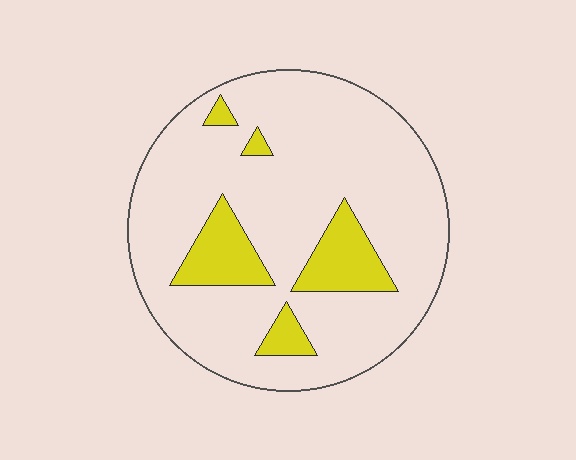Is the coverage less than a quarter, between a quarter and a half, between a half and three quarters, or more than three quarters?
Less than a quarter.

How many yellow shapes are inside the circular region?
5.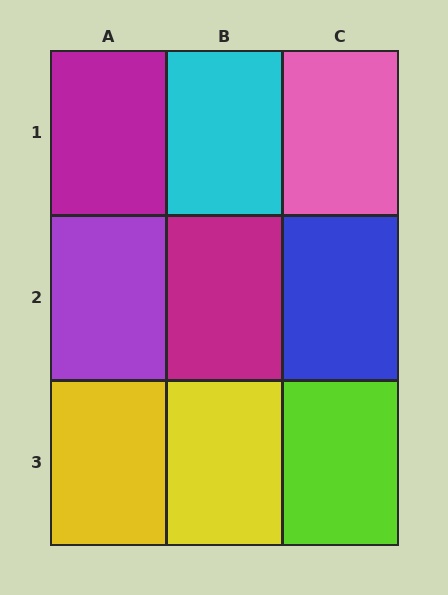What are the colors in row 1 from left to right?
Magenta, cyan, pink.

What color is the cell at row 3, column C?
Lime.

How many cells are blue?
1 cell is blue.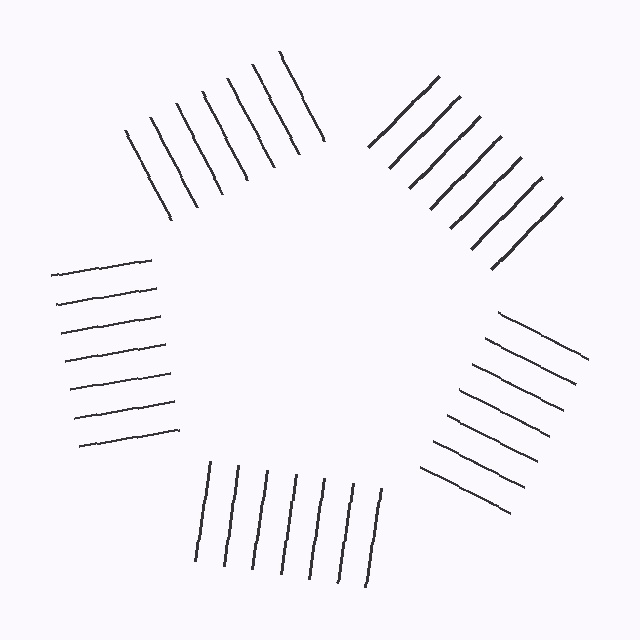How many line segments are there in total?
35 — 7 along each of the 5 edges.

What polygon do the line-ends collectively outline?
An illusory pentagon — the line segments terminate on its edges but no continuous stroke is drawn.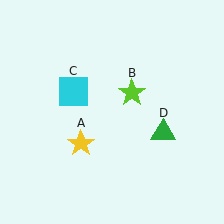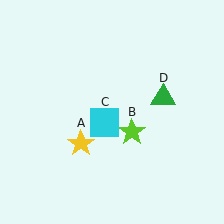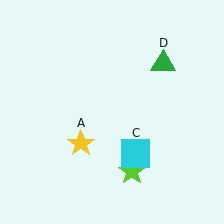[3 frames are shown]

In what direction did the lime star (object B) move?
The lime star (object B) moved down.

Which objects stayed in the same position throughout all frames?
Yellow star (object A) remained stationary.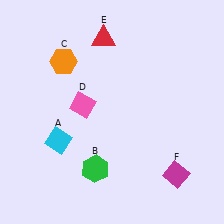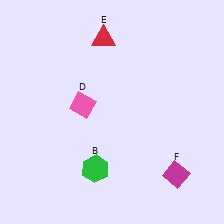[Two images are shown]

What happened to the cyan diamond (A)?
The cyan diamond (A) was removed in Image 2. It was in the bottom-left area of Image 1.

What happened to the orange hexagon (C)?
The orange hexagon (C) was removed in Image 2. It was in the top-left area of Image 1.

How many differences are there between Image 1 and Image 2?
There are 2 differences between the two images.